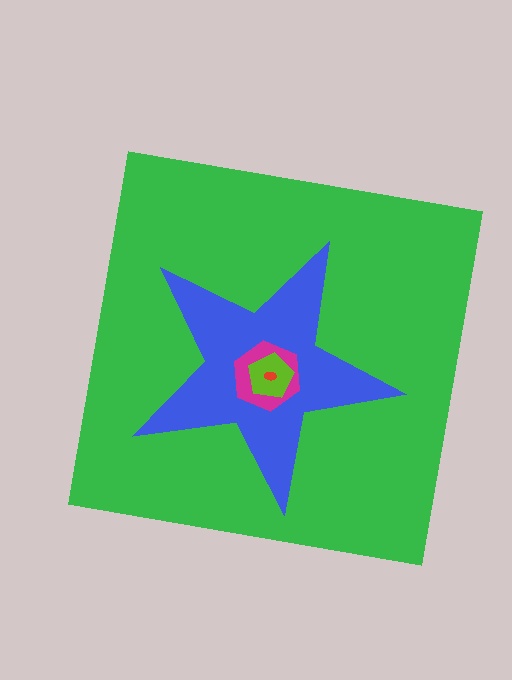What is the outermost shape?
The green square.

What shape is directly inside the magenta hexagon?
The lime pentagon.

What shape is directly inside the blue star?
The magenta hexagon.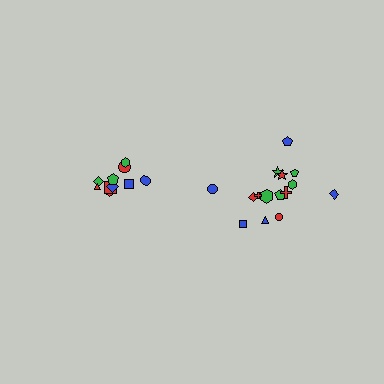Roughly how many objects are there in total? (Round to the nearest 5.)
Roughly 25 objects in total.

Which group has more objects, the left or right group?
The right group.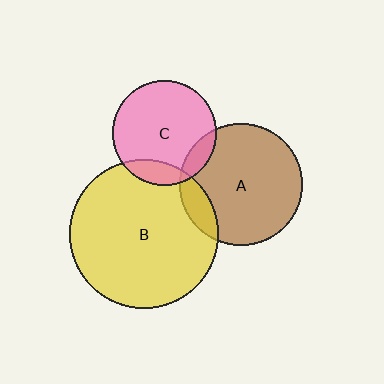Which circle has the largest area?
Circle B (yellow).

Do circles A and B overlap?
Yes.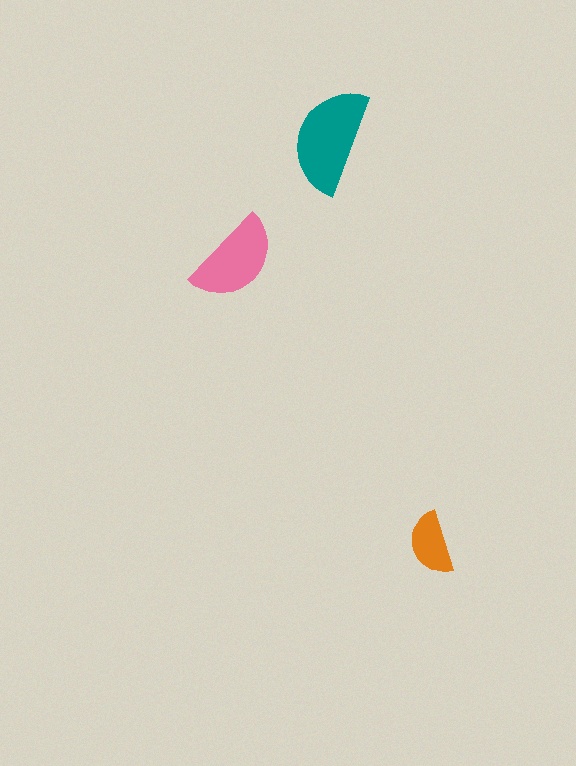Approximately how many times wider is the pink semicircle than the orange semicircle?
About 1.5 times wider.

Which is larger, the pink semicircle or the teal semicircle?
The teal one.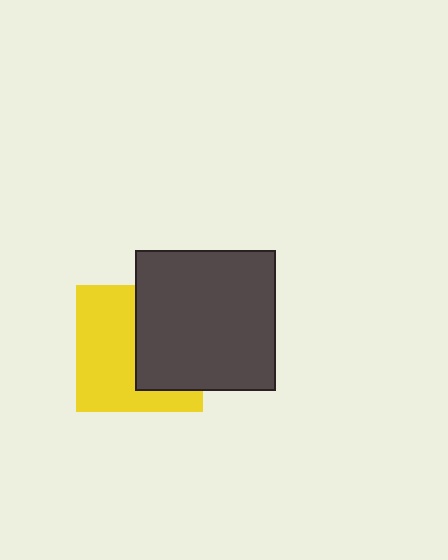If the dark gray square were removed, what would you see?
You would see the complete yellow square.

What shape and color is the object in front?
The object in front is a dark gray square.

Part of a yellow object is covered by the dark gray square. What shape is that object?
It is a square.